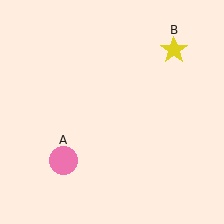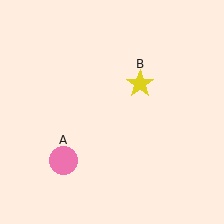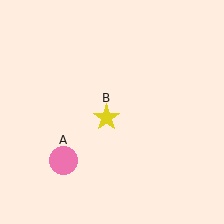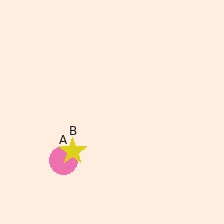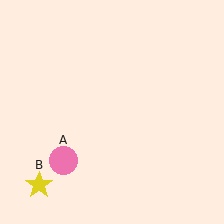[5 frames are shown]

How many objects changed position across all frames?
1 object changed position: yellow star (object B).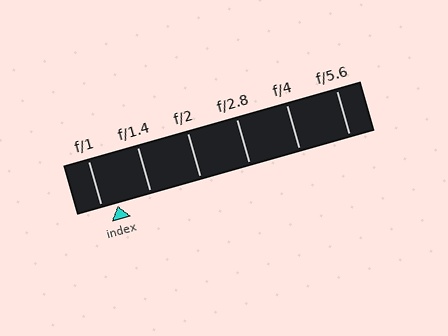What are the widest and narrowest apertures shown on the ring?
The widest aperture shown is f/1 and the narrowest is f/5.6.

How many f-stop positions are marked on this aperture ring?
There are 6 f-stop positions marked.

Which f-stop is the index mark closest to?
The index mark is closest to f/1.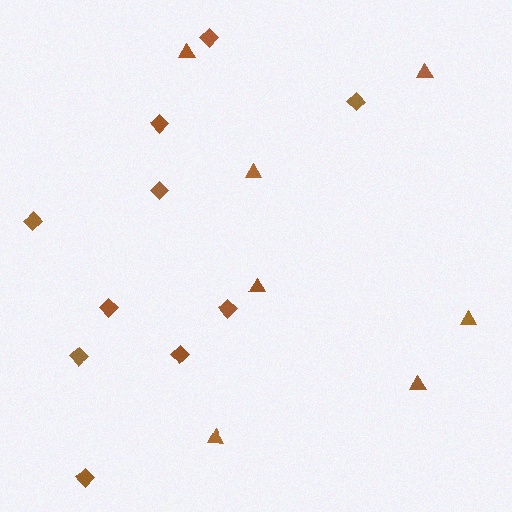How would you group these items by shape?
There are 2 groups: one group of diamonds (10) and one group of triangles (7).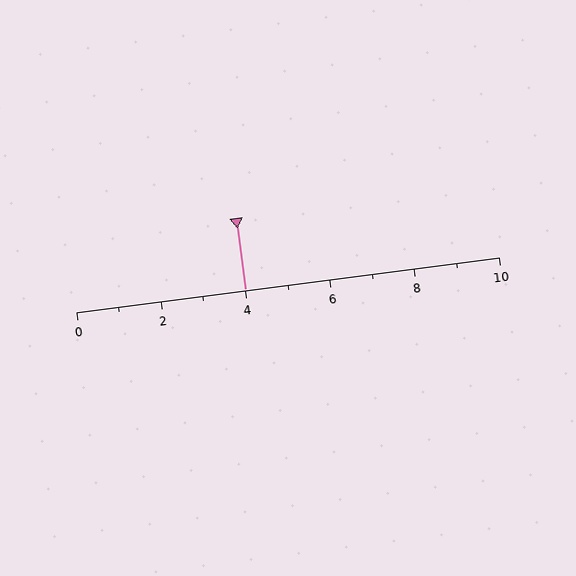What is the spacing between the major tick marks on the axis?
The major ticks are spaced 2 apart.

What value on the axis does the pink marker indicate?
The marker indicates approximately 4.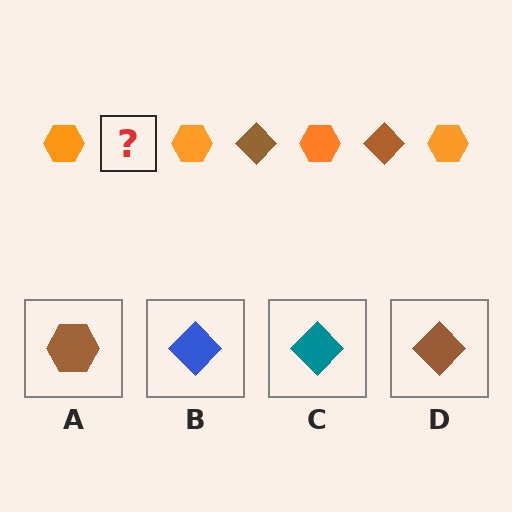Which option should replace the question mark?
Option D.